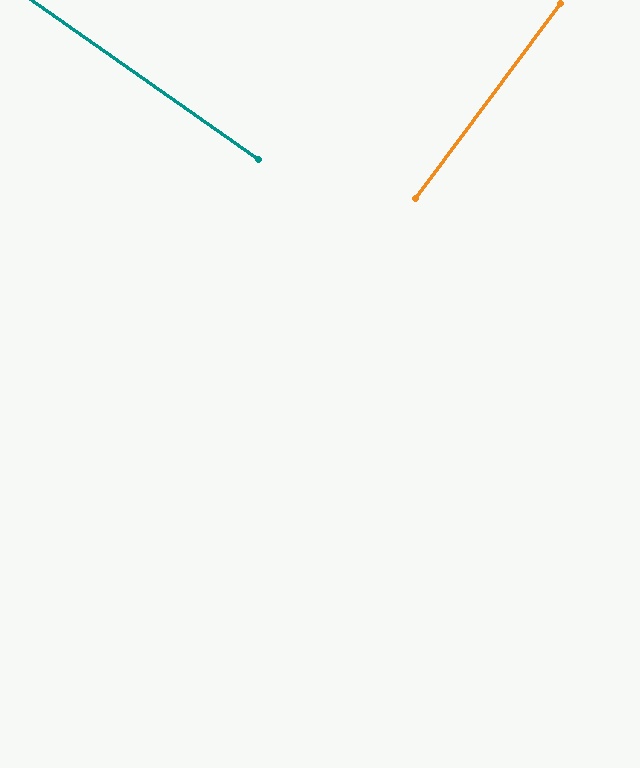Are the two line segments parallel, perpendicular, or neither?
Perpendicular — they meet at approximately 89°.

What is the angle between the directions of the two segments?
Approximately 89 degrees.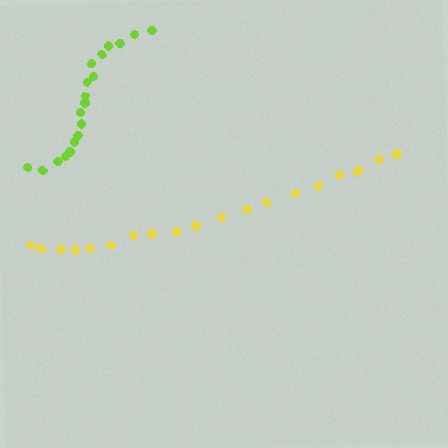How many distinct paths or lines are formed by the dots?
There are 2 distinct paths.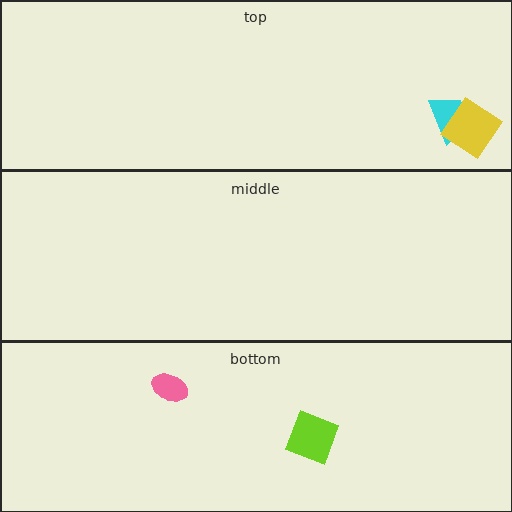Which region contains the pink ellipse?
The bottom region.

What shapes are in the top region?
The cyan trapezoid, the yellow diamond.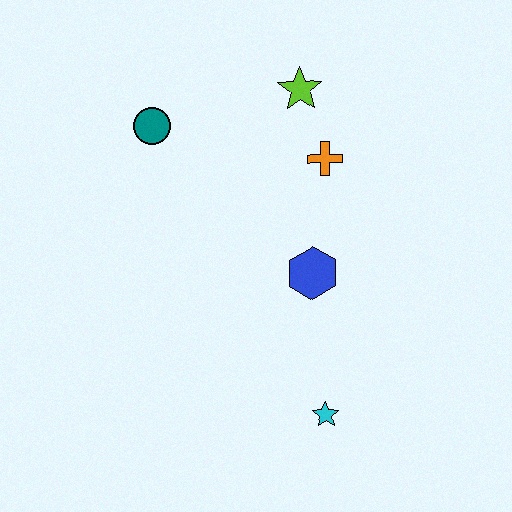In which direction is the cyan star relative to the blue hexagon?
The cyan star is below the blue hexagon.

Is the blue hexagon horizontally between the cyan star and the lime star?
Yes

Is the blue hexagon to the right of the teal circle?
Yes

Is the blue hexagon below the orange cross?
Yes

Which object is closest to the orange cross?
The lime star is closest to the orange cross.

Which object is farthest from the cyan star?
The teal circle is farthest from the cyan star.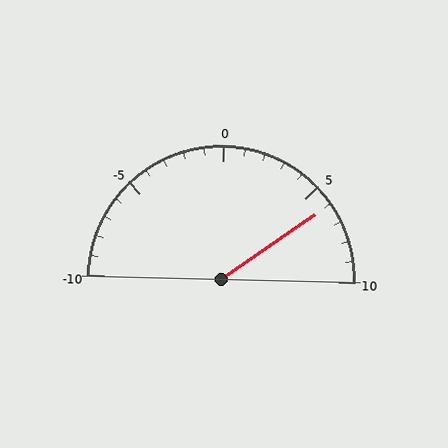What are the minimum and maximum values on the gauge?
The gauge ranges from -10 to 10.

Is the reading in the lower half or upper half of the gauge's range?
The reading is in the upper half of the range (-10 to 10).